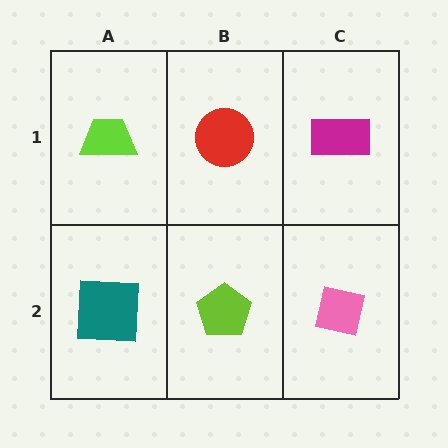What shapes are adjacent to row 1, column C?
A pink square (row 2, column C), a red circle (row 1, column B).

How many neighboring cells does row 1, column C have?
2.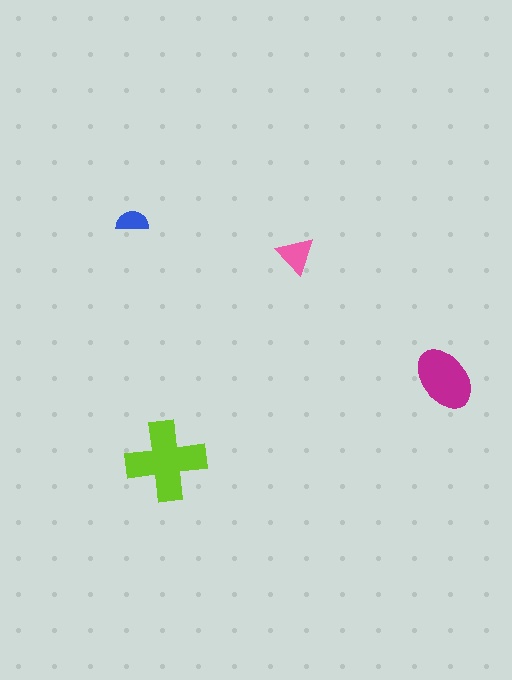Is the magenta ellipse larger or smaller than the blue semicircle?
Larger.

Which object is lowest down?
The lime cross is bottommost.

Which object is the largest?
The lime cross.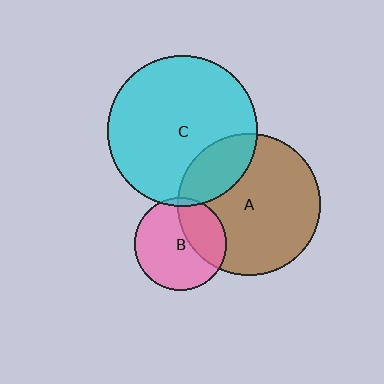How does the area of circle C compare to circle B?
Approximately 2.6 times.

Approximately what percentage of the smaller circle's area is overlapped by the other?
Approximately 5%.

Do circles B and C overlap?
Yes.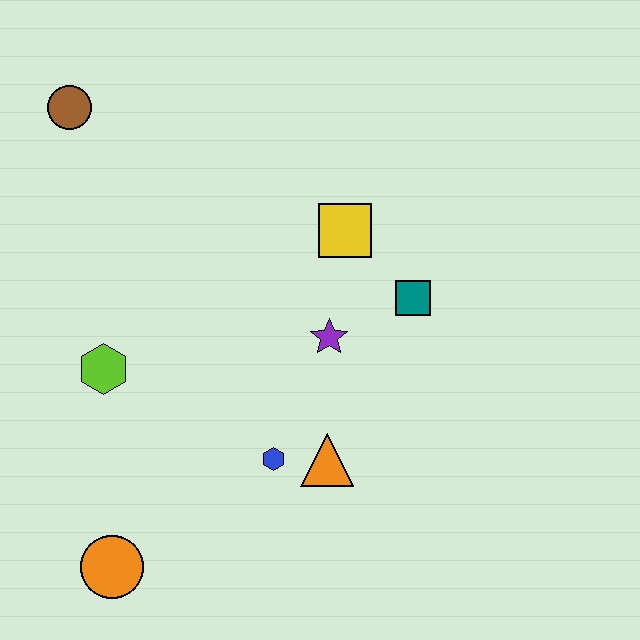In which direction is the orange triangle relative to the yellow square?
The orange triangle is below the yellow square.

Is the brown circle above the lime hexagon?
Yes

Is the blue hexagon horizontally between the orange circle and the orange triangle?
Yes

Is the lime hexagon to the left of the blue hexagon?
Yes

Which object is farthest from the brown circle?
The orange circle is farthest from the brown circle.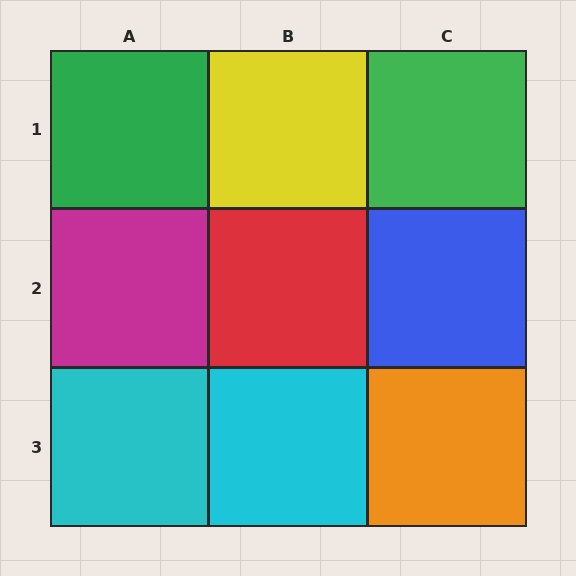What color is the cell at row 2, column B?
Red.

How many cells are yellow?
1 cell is yellow.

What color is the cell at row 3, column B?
Cyan.